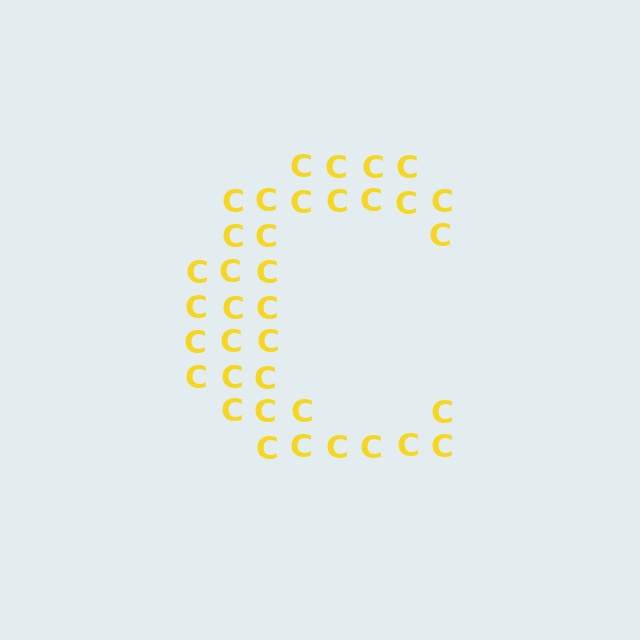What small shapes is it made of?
It is made of small letter C's.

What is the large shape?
The large shape is the letter C.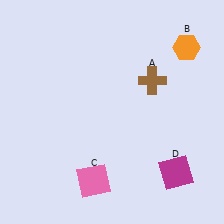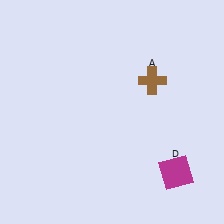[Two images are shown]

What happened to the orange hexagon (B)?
The orange hexagon (B) was removed in Image 2. It was in the top-right area of Image 1.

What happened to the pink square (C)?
The pink square (C) was removed in Image 2. It was in the bottom-left area of Image 1.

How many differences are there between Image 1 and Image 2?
There are 2 differences between the two images.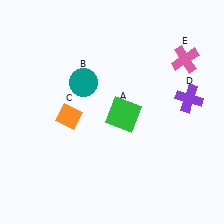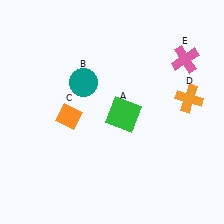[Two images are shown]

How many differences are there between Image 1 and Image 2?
There is 1 difference between the two images.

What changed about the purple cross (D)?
In Image 1, D is purple. In Image 2, it changed to orange.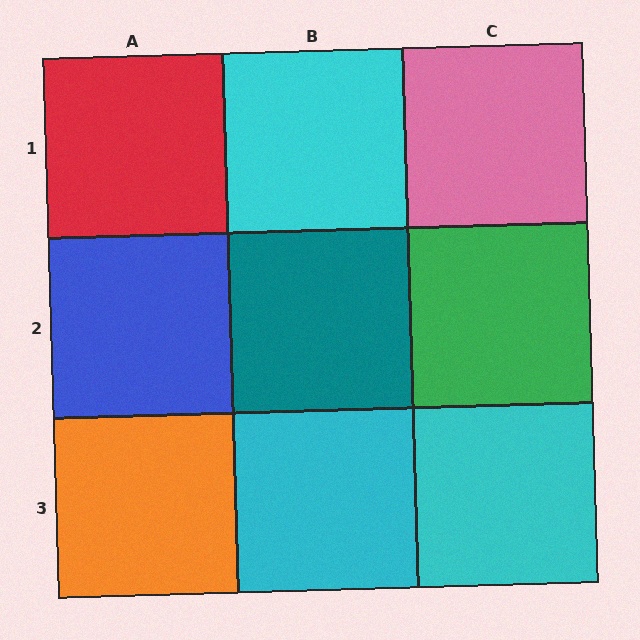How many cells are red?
1 cell is red.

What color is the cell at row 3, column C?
Cyan.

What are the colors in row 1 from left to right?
Red, cyan, pink.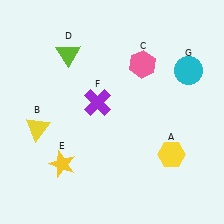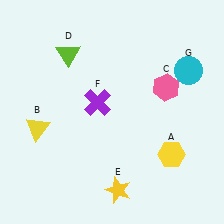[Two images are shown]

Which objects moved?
The objects that moved are: the pink hexagon (C), the yellow star (E).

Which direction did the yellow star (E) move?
The yellow star (E) moved right.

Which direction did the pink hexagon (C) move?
The pink hexagon (C) moved right.